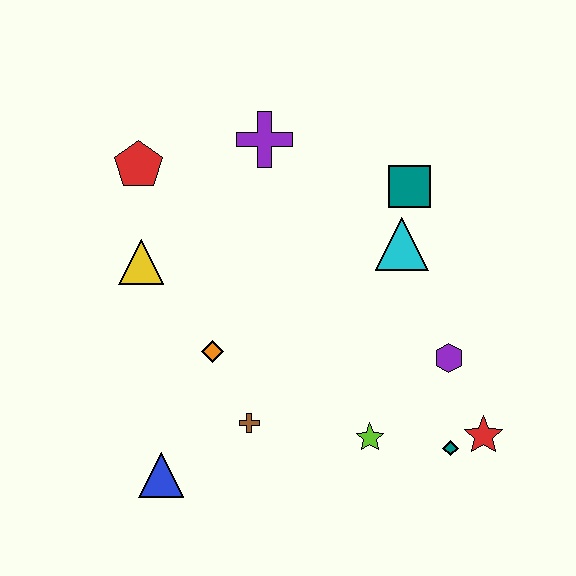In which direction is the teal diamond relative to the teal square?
The teal diamond is below the teal square.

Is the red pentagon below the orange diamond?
No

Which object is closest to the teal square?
The cyan triangle is closest to the teal square.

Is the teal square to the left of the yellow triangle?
No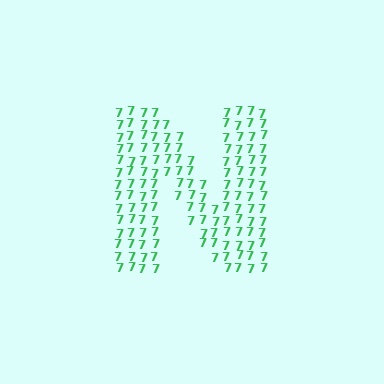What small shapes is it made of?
It is made of small digit 7's.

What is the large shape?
The large shape is the letter N.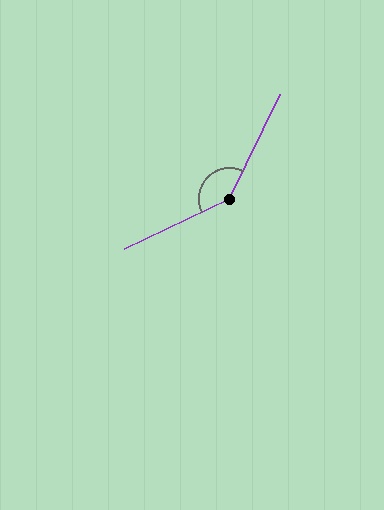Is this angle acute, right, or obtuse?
It is obtuse.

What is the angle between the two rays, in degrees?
Approximately 142 degrees.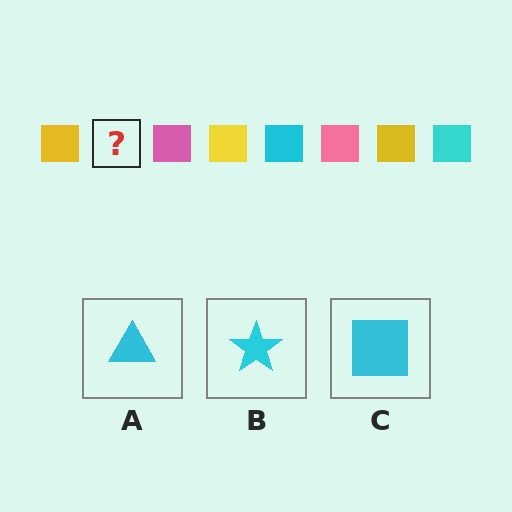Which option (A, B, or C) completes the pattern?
C.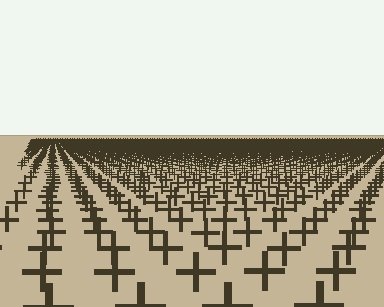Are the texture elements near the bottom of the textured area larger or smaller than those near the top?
Larger. Near the bottom, elements are closer to the viewer and appear at a bigger on-screen size.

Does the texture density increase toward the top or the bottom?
Density increases toward the top.